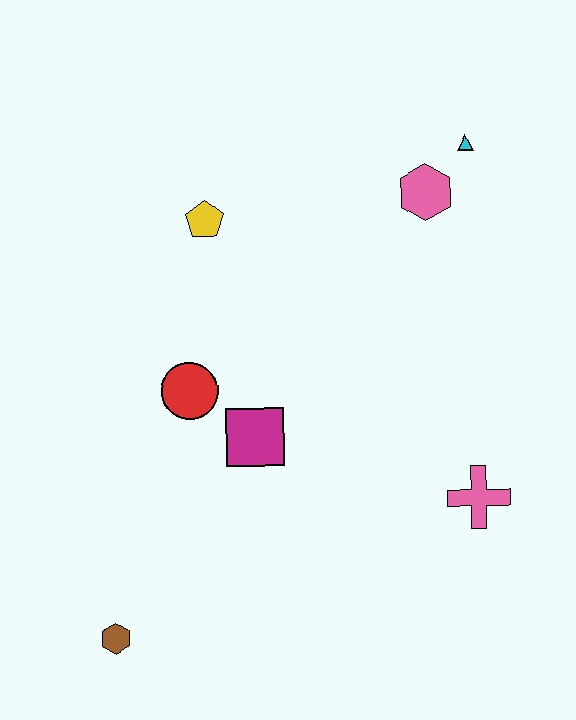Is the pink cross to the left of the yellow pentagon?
No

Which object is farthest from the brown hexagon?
The cyan triangle is farthest from the brown hexagon.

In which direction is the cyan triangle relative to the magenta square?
The cyan triangle is above the magenta square.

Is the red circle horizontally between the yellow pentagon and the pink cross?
No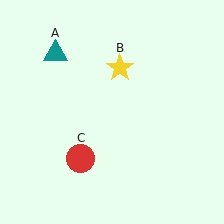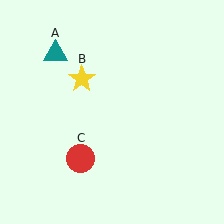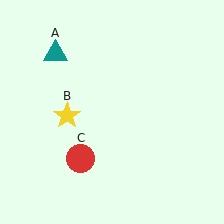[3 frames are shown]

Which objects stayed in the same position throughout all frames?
Teal triangle (object A) and red circle (object C) remained stationary.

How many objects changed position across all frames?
1 object changed position: yellow star (object B).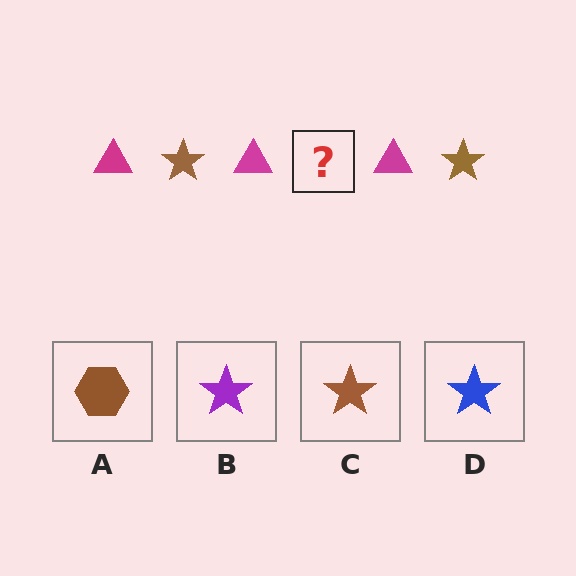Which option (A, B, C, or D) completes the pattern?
C.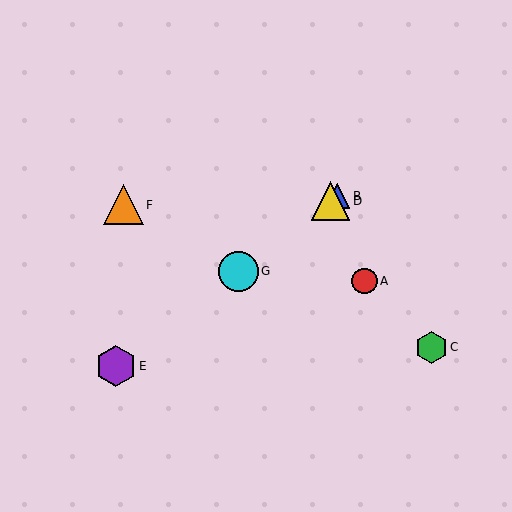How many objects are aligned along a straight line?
4 objects (B, D, E, G) are aligned along a straight line.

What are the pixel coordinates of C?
Object C is at (431, 347).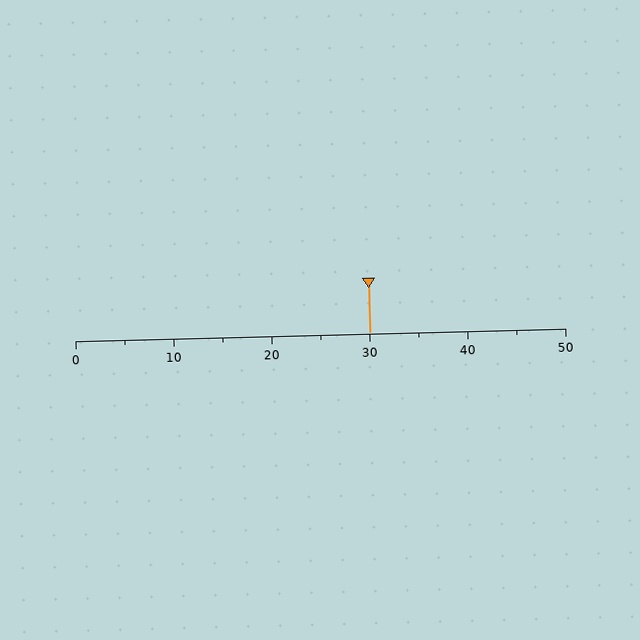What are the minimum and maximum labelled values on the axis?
The axis runs from 0 to 50.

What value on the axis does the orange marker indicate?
The marker indicates approximately 30.